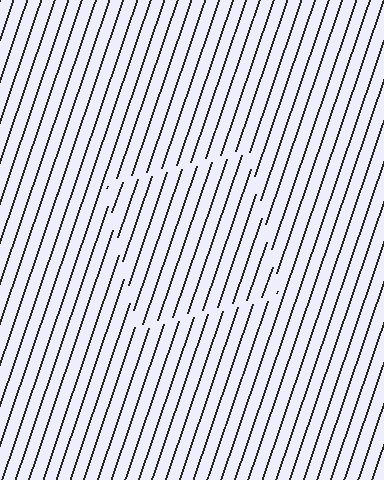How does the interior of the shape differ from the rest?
The interior of the shape contains the same grating, shifted by half a period — the contour is defined by the phase discontinuity where line-ends from the inner and outer gratings abut.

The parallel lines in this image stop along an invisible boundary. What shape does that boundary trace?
An illusory square. The interior of the shape contains the same grating, shifted by half a period — the contour is defined by the phase discontinuity where line-ends from the inner and outer gratings abut.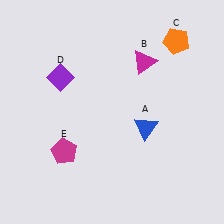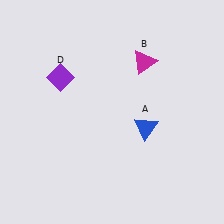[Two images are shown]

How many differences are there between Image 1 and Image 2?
There are 2 differences between the two images.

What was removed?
The orange pentagon (C), the magenta pentagon (E) were removed in Image 2.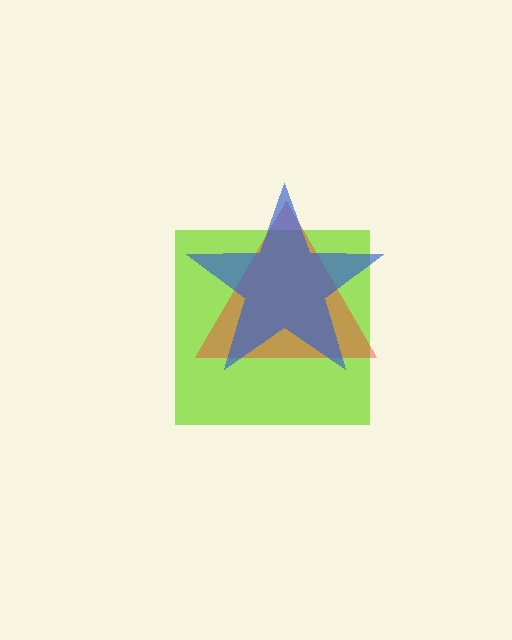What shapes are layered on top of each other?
The layered shapes are: a lime square, a red triangle, a blue star.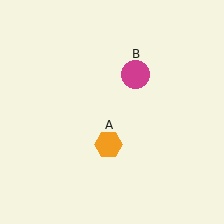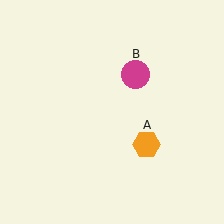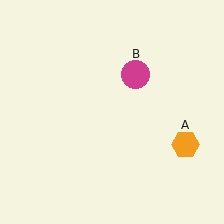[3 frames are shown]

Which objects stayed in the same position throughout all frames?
Magenta circle (object B) remained stationary.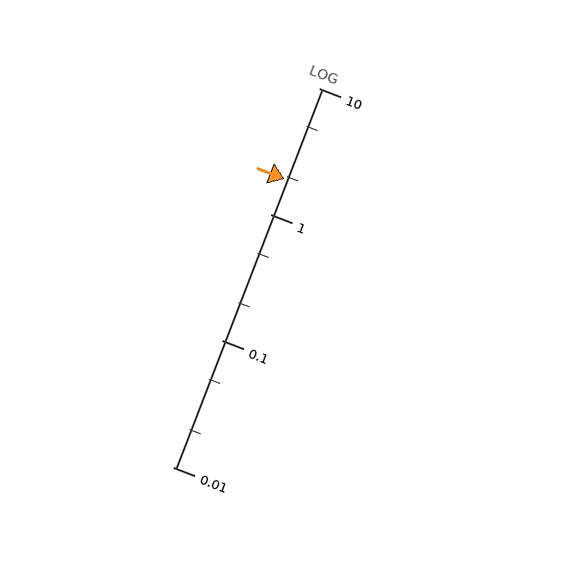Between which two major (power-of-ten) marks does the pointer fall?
The pointer is between 1 and 10.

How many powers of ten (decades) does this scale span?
The scale spans 3 decades, from 0.01 to 10.